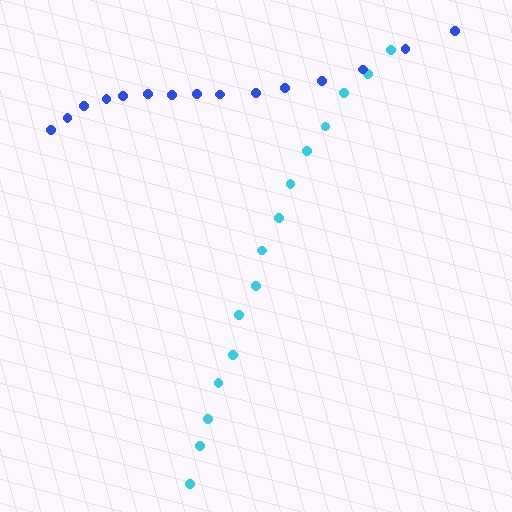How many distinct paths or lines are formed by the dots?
There are 2 distinct paths.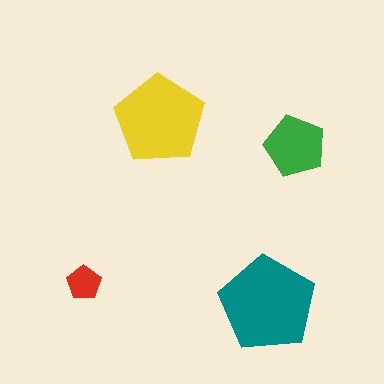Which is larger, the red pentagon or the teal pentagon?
The teal one.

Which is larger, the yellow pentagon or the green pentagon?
The yellow one.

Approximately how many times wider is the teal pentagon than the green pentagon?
About 1.5 times wider.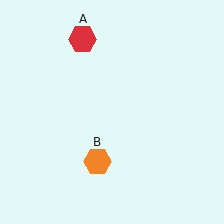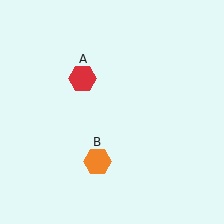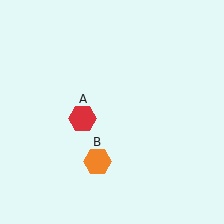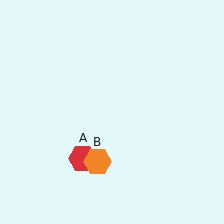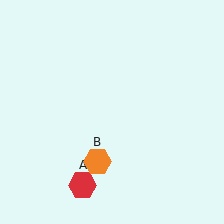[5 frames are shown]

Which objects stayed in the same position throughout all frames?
Orange hexagon (object B) remained stationary.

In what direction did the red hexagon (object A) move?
The red hexagon (object A) moved down.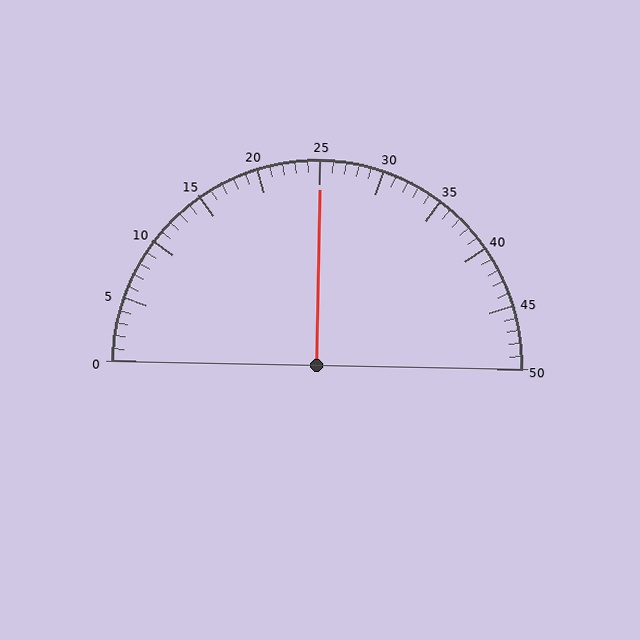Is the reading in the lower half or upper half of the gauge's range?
The reading is in the upper half of the range (0 to 50).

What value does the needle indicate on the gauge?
The needle indicates approximately 25.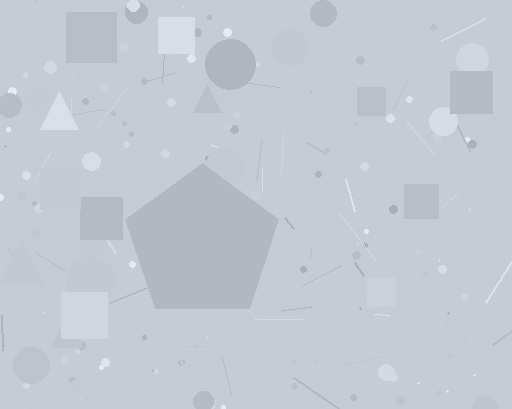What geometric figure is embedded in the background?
A pentagon is embedded in the background.